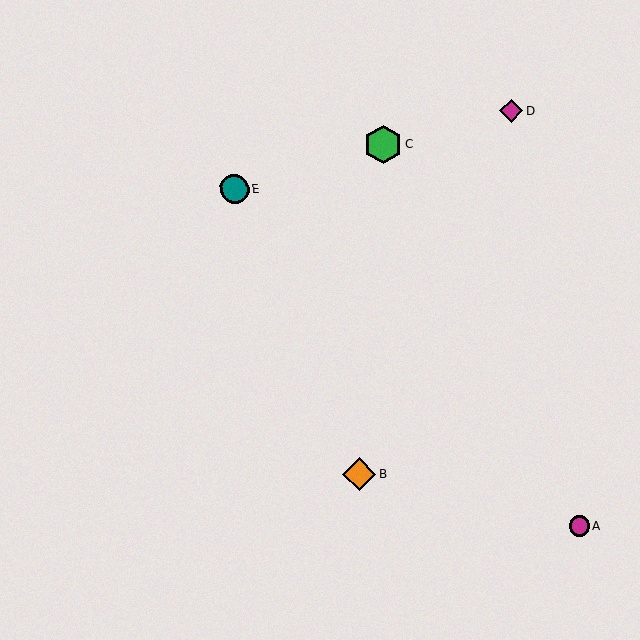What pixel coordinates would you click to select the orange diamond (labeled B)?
Click at (359, 474) to select the orange diamond B.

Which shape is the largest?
The green hexagon (labeled C) is the largest.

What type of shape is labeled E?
Shape E is a teal circle.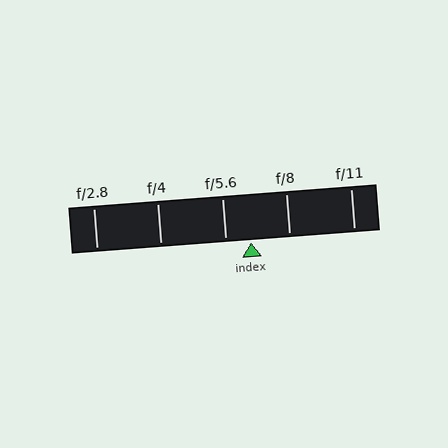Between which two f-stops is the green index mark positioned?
The index mark is between f/5.6 and f/8.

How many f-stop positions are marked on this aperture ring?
There are 5 f-stop positions marked.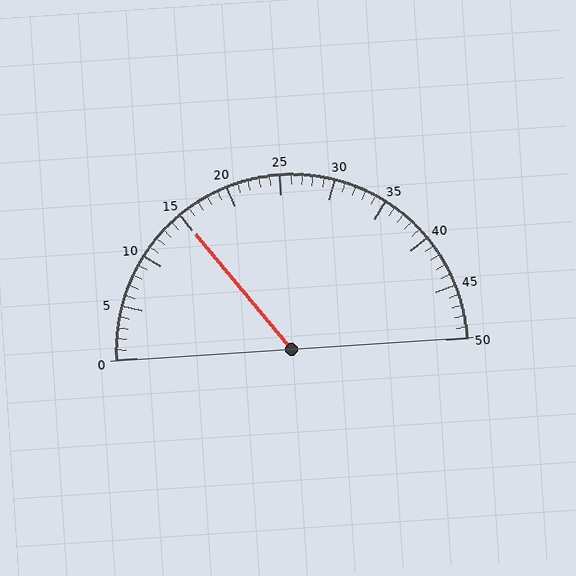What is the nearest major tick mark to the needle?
The nearest major tick mark is 15.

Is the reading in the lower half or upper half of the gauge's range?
The reading is in the lower half of the range (0 to 50).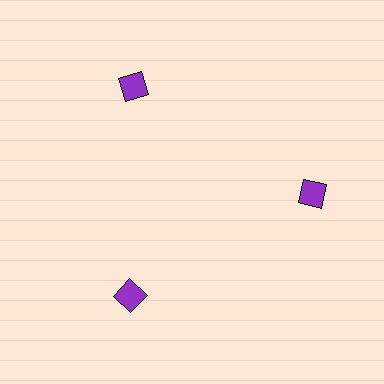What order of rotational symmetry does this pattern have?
This pattern has 3-fold rotational symmetry.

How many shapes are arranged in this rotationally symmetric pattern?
There are 3 shapes, arranged in 3 groups of 1.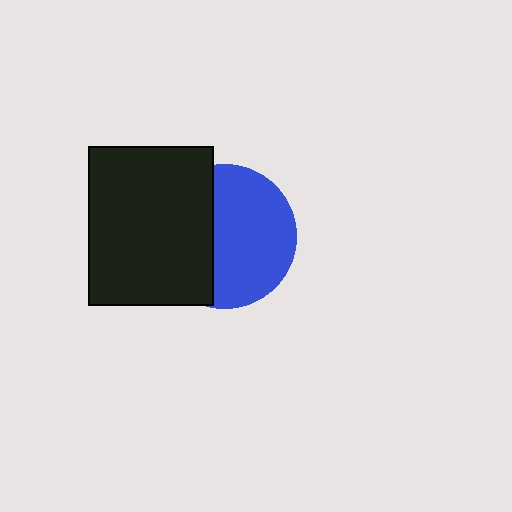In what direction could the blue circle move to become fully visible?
The blue circle could move right. That would shift it out from behind the black rectangle entirely.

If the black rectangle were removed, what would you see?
You would see the complete blue circle.